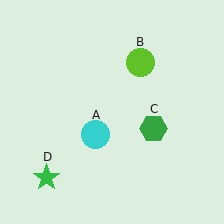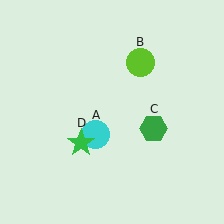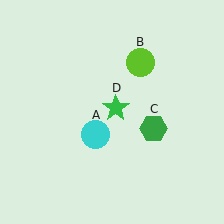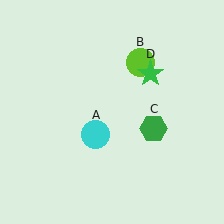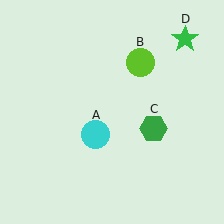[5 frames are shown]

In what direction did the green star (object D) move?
The green star (object D) moved up and to the right.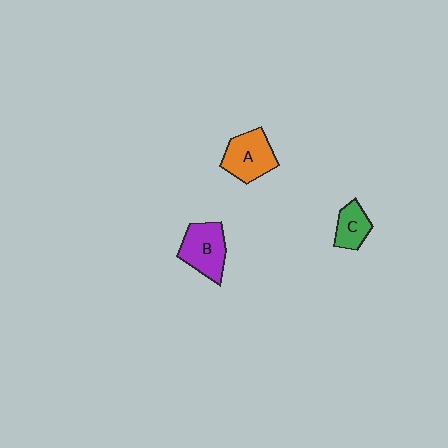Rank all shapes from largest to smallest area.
From largest to smallest: B (purple), A (orange), C (green).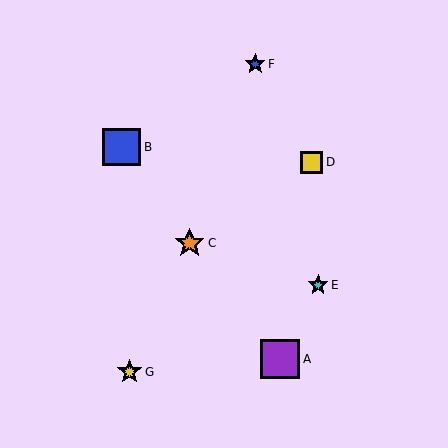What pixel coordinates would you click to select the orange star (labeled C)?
Click at (190, 243) to select the orange star C.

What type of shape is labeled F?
Shape F is a blue star.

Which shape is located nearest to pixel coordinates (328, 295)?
The cyan star (labeled E) at (318, 285) is nearest to that location.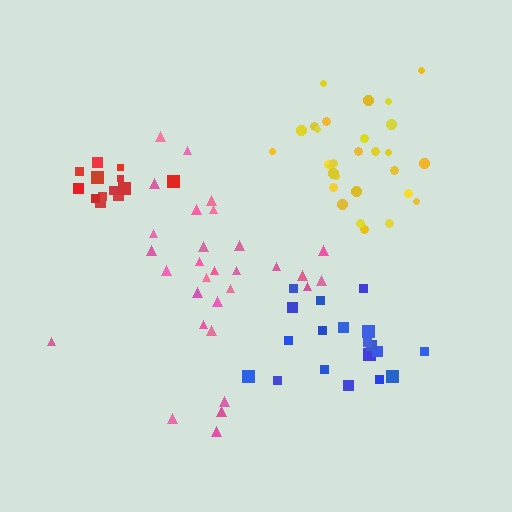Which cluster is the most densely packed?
Red.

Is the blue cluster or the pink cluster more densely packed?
Blue.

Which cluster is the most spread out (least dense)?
Pink.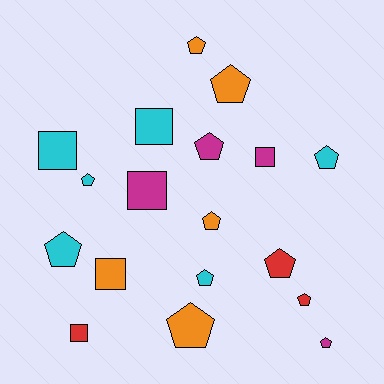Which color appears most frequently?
Cyan, with 6 objects.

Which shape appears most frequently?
Pentagon, with 12 objects.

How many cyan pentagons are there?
There are 4 cyan pentagons.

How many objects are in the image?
There are 18 objects.